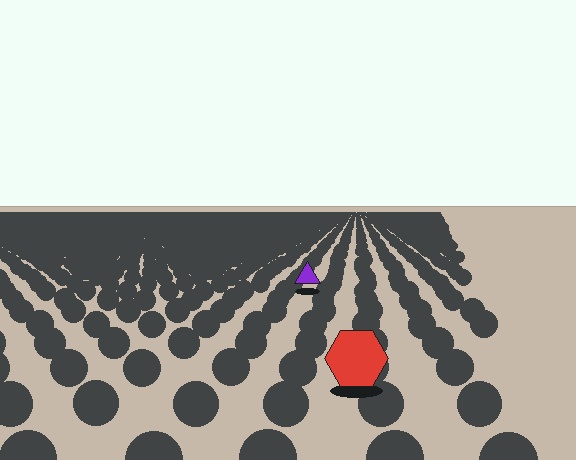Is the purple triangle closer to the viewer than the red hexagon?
No. The red hexagon is closer — you can tell from the texture gradient: the ground texture is coarser near it.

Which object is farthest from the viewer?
The purple triangle is farthest from the viewer. It appears smaller and the ground texture around it is denser.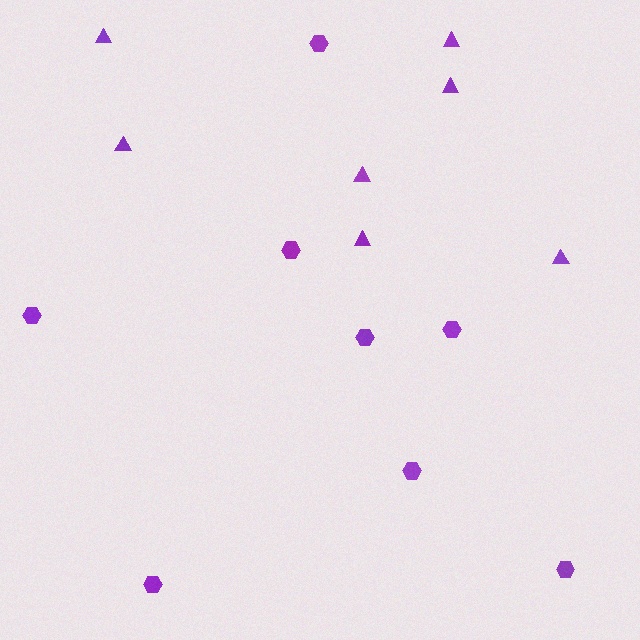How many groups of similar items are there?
There are 2 groups: one group of triangles (7) and one group of hexagons (8).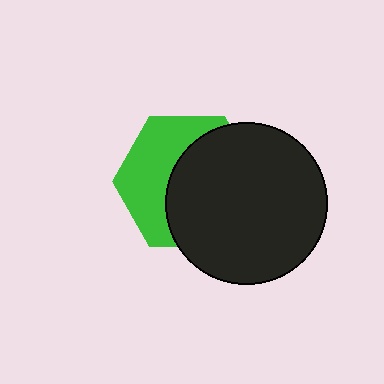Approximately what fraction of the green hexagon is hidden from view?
Roughly 56% of the green hexagon is hidden behind the black circle.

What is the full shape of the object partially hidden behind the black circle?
The partially hidden object is a green hexagon.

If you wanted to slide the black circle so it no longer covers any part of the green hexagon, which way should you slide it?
Slide it right — that is the most direct way to separate the two shapes.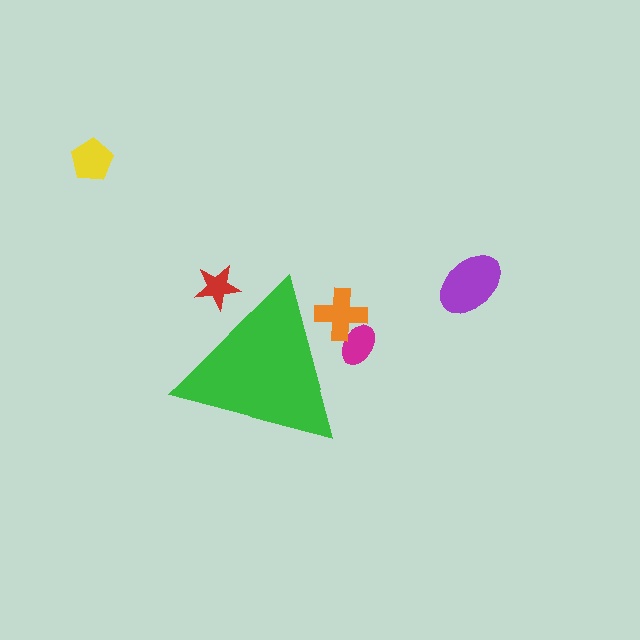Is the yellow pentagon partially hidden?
No, the yellow pentagon is fully visible.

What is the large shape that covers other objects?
A green triangle.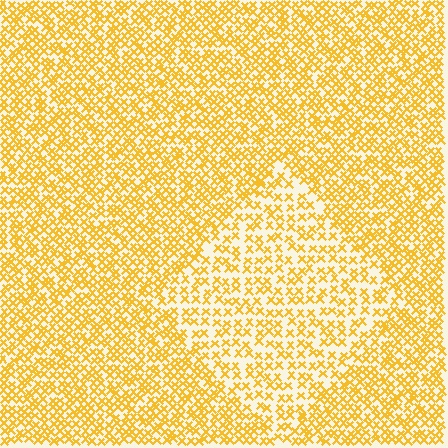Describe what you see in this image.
The image contains small yellow elements arranged at two different densities. A diamond-shaped region is visible where the elements are less densely packed than the surrounding area.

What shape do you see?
I see a diamond.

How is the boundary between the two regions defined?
The boundary is defined by a change in element density (approximately 1.7x ratio). All elements are the same color, size, and shape.